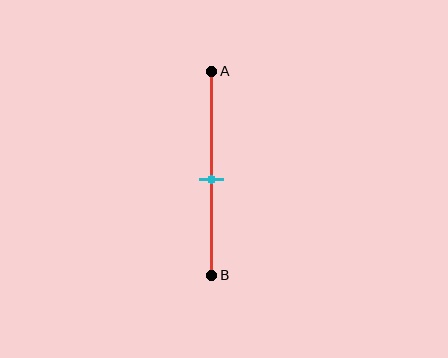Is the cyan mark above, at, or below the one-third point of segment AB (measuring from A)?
The cyan mark is below the one-third point of segment AB.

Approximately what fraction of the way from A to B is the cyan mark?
The cyan mark is approximately 55% of the way from A to B.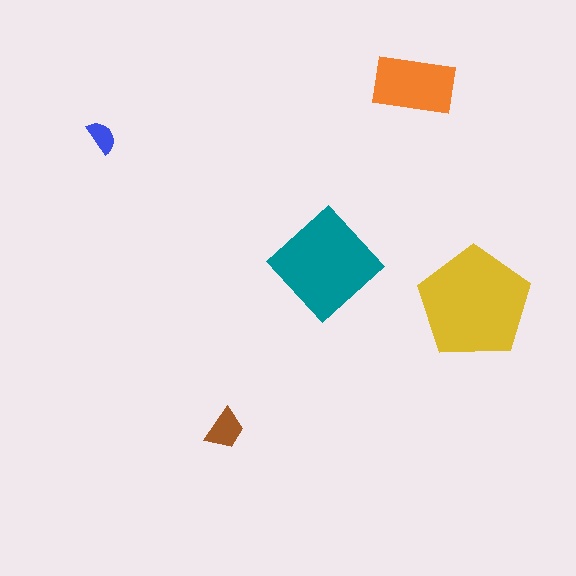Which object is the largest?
The yellow pentagon.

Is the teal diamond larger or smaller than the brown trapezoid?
Larger.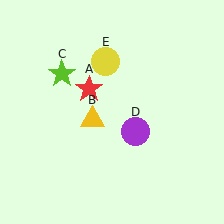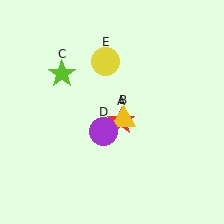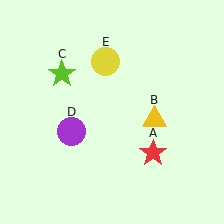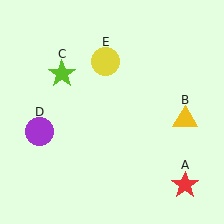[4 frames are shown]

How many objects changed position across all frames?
3 objects changed position: red star (object A), yellow triangle (object B), purple circle (object D).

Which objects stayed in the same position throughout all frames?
Lime star (object C) and yellow circle (object E) remained stationary.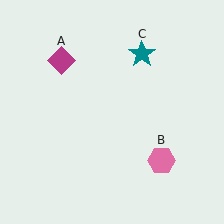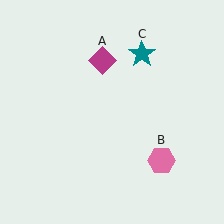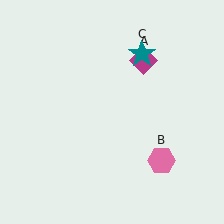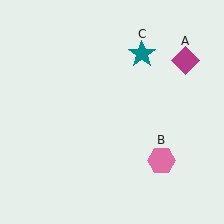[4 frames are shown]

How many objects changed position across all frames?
1 object changed position: magenta diamond (object A).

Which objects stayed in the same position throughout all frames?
Pink hexagon (object B) and teal star (object C) remained stationary.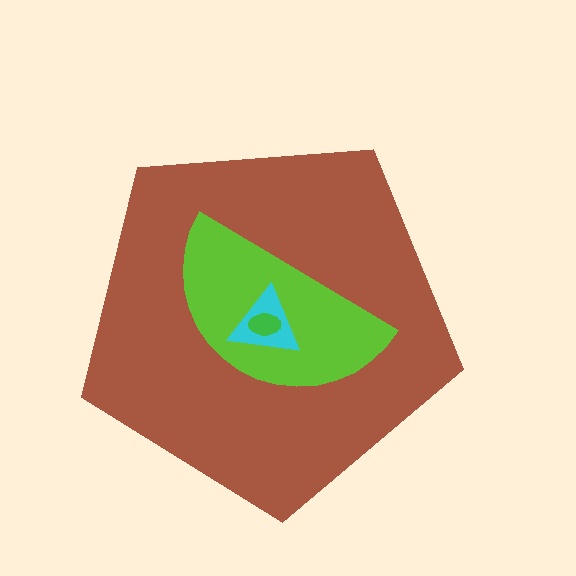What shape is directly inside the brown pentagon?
The lime semicircle.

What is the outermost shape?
The brown pentagon.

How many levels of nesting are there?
4.